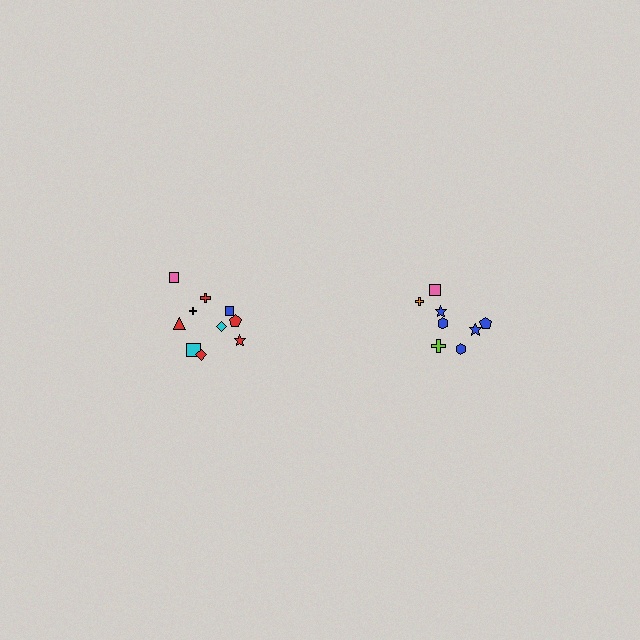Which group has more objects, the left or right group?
The left group.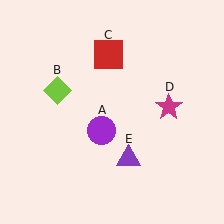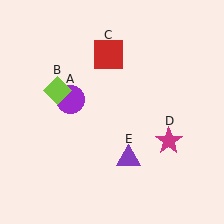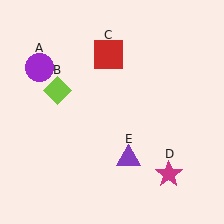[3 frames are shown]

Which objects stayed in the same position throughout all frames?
Lime diamond (object B) and red square (object C) and purple triangle (object E) remained stationary.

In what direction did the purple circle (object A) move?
The purple circle (object A) moved up and to the left.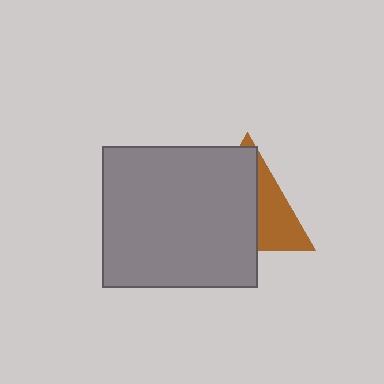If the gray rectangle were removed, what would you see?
You would see the complete brown triangle.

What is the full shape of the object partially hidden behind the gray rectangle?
The partially hidden object is a brown triangle.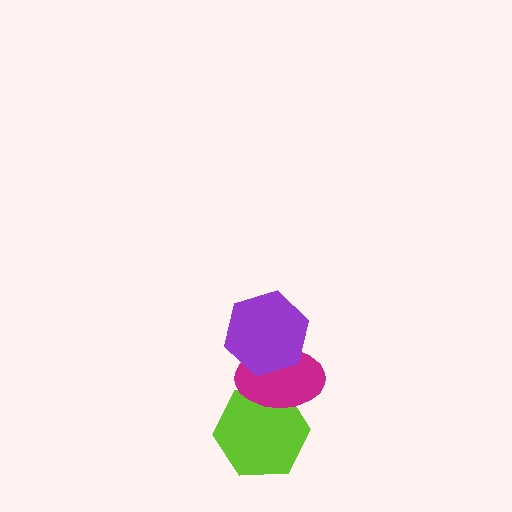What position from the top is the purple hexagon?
The purple hexagon is 1st from the top.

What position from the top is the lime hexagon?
The lime hexagon is 3rd from the top.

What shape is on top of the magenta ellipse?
The purple hexagon is on top of the magenta ellipse.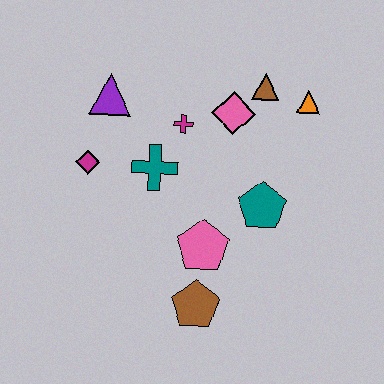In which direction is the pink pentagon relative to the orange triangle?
The pink pentagon is below the orange triangle.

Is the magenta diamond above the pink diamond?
No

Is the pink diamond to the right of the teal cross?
Yes